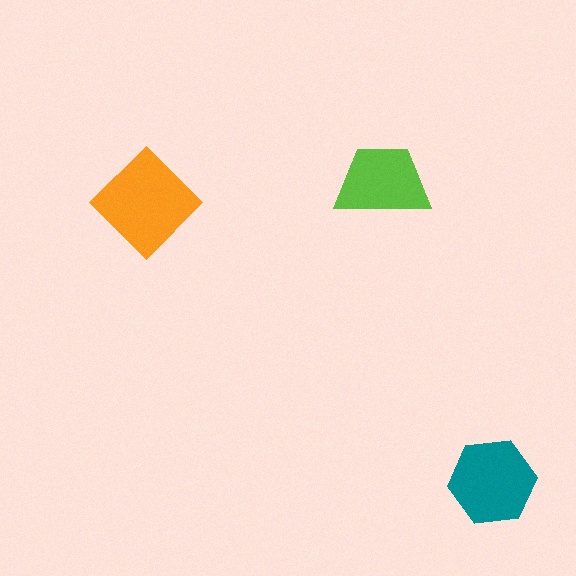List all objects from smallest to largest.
The lime trapezoid, the teal hexagon, the orange diamond.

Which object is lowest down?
The teal hexagon is bottommost.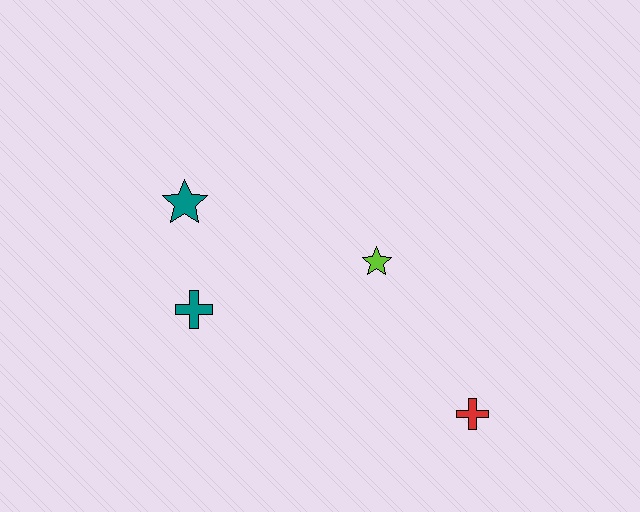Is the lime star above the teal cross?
Yes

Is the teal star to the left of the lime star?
Yes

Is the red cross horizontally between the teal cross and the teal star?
No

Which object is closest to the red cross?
The lime star is closest to the red cross.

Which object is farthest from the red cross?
The teal star is farthest from the red cross.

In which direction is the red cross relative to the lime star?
The red cross is below the lime star.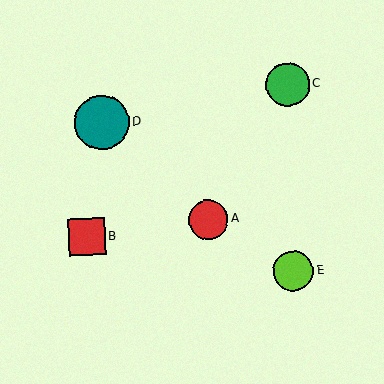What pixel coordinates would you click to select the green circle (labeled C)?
Click at (288, 85) to select the green circle C.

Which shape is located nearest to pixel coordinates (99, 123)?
The teal circle (labeled D) at (102, 123) is nearest to that location.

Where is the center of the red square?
The center of the red square is at (87, 237).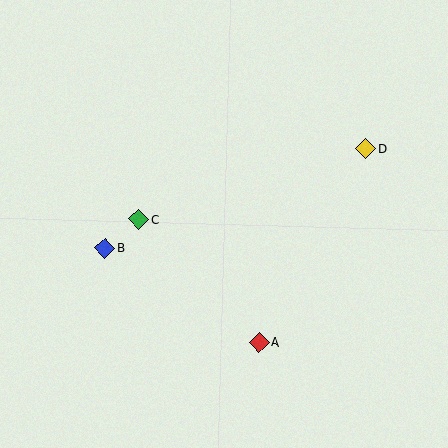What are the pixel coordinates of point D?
Point D is at (366, 149).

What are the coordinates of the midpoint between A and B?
The midpoint between A and B is at (182, 295).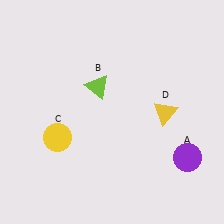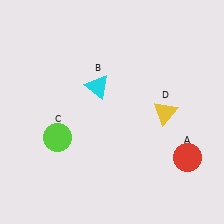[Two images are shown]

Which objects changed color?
A changed from purple to red. B changed from lime to cyan. C changed from yellow to lime.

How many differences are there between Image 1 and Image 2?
There are 3 differences between the two images.